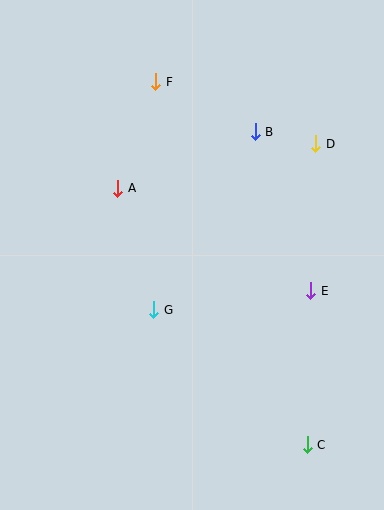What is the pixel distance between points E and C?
The distance between E and C is 154 pixels.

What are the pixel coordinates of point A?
Point A is at (118, 188).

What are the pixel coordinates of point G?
Point G is at (154, 310).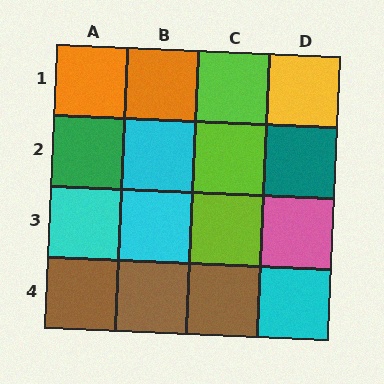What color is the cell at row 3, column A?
Cyan.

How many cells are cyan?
4 cells are cyan.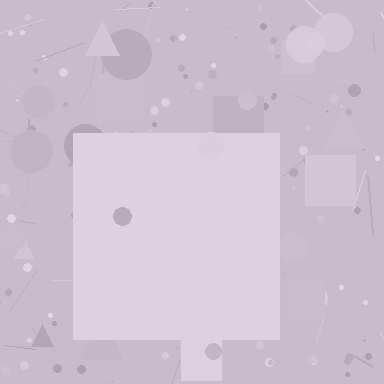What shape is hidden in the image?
A square is hidden in the image.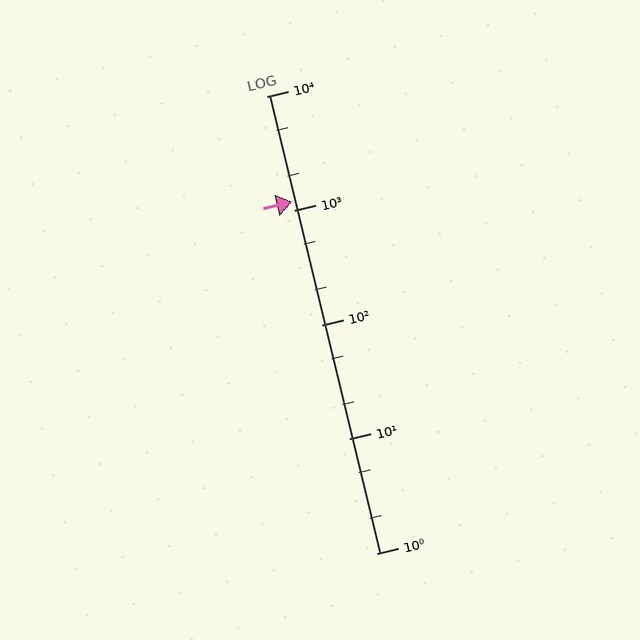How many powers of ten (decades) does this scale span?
The scale spans 4 decades, from 1 to 10000.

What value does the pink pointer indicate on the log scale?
The pointer indicates approximately 1200.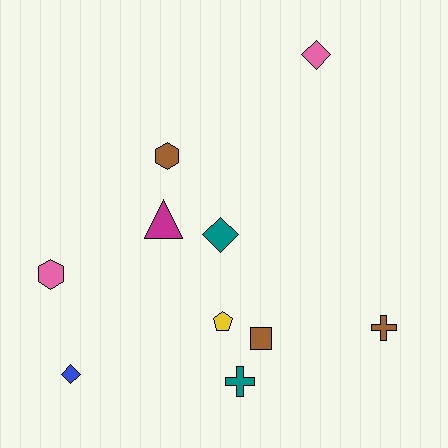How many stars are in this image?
There are no stars.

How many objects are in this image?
There are 10 objects.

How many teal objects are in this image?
There are 2 teal objects.